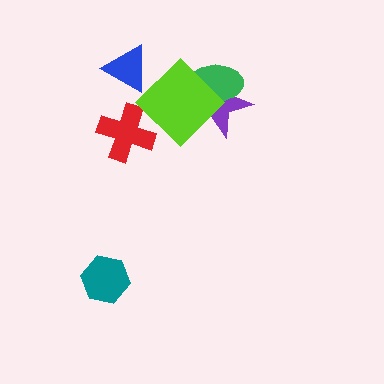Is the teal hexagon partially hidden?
No, no other shape covers it.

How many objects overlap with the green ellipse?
2 objects overlap with the green ellipse.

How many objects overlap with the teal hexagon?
0 objects overlap with the teal hexagon.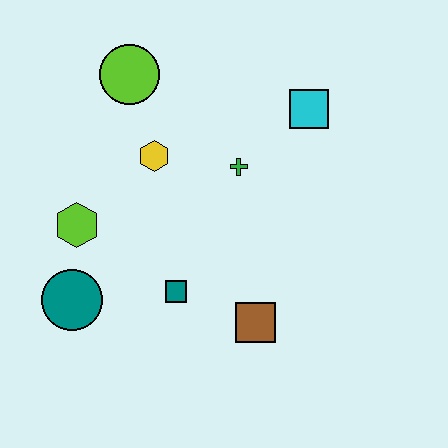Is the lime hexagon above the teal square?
Yes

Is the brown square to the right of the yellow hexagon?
Yes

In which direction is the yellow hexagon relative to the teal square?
The yellow hexagon is above the teal square.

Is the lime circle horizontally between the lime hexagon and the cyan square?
Yes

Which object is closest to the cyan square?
The green cross is closest to the cyan square.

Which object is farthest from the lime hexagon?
The cyan square is farthest from the lime hexagon.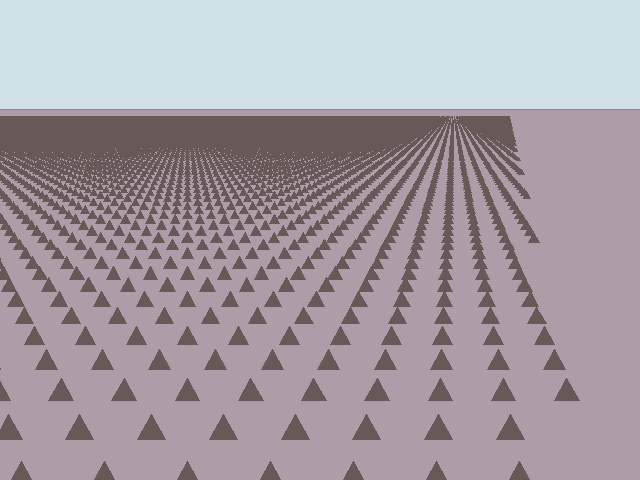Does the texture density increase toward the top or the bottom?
Density increases toward the top.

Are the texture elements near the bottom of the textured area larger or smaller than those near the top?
Larger. Near the bottom, elements are closer to the viewer and appear at a bigger on-screen size.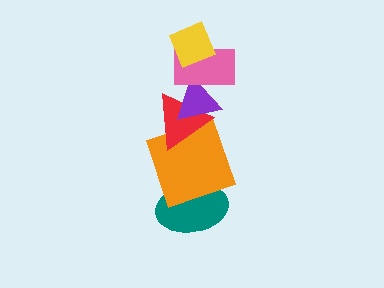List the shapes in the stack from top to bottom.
From top to bottom: the yellow diamond, the pink rectangle, the purple triangle, the red triangle, the orange square, the teal ellipse.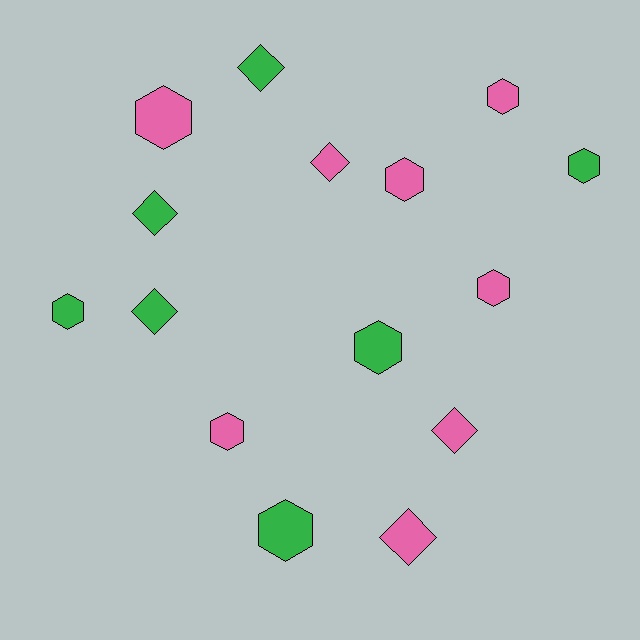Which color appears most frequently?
Pink, with 8 objects.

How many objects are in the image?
There are 15 objects.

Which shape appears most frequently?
Hexagon, with 9 objects.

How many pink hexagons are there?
There are 5 pink hexagons.